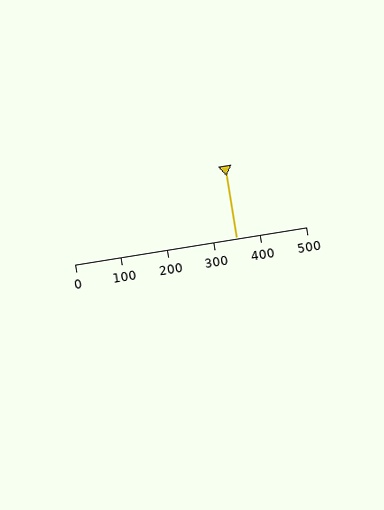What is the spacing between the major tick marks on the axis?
The major ticks are spaced 100 apart.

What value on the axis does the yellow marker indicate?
The marker indicates approximately 350.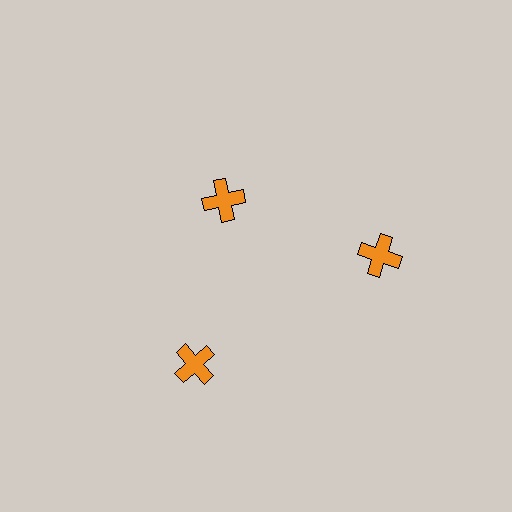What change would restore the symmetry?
The symmetry would be restored by moving it outward, back onto the ring so that all 3 crosses sit at equal angles and equal distance from the center.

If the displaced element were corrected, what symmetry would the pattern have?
It would have 3-fold rotational symmetry — the pattern would map onto itself every 120 degrees.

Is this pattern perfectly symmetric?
No. The 3 orange crosses are arranged in a ring, but one element near the 11 o'clock position is pulled inward toward the center, breaking the 3-fold rotational symmetry.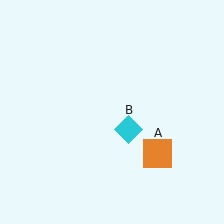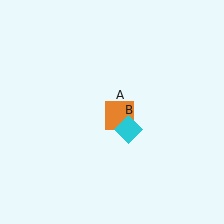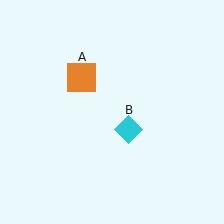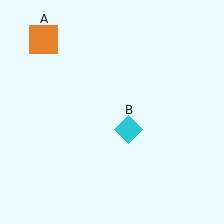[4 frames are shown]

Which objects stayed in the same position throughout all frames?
Cyan diamond (object B) remained stationary.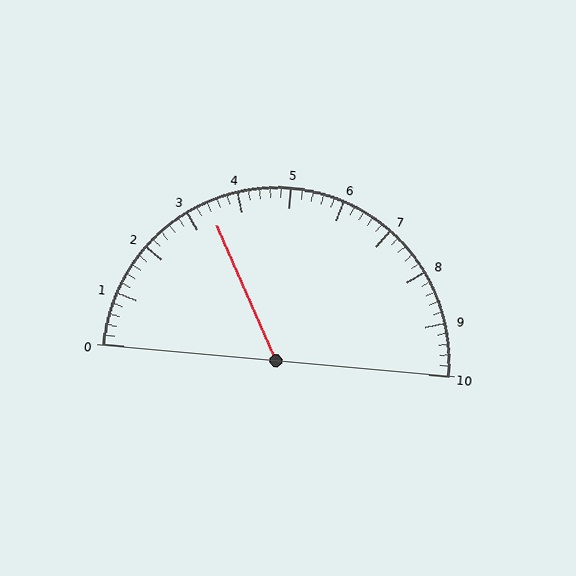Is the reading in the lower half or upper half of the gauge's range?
The reading is in the lower half of the range (0 to 10).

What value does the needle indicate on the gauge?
The needle indicates approximately 3.4.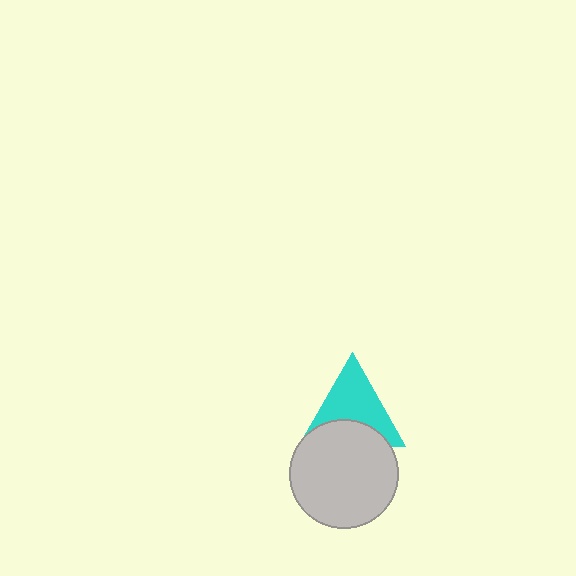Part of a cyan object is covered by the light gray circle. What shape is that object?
It is a triangle.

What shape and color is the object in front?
The object in front is a light gray circle.